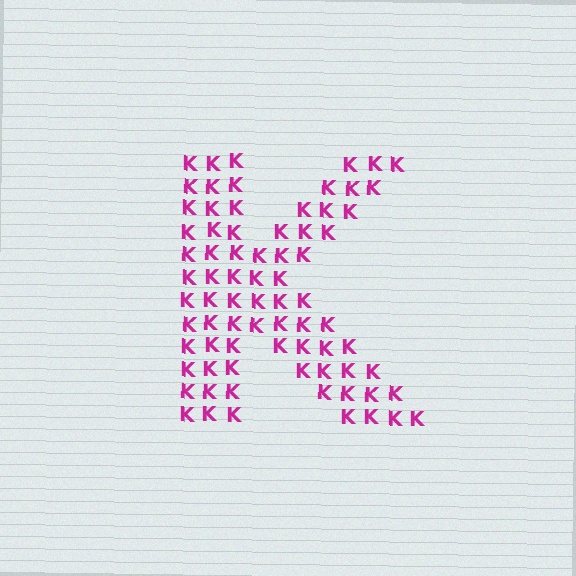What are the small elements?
The small elements are letter K's.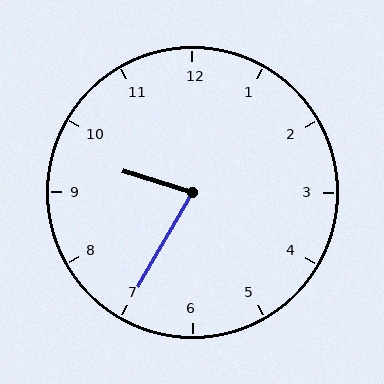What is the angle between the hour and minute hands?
Approximately 78 degrees.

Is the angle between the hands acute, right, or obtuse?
It is acute.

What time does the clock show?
9:35.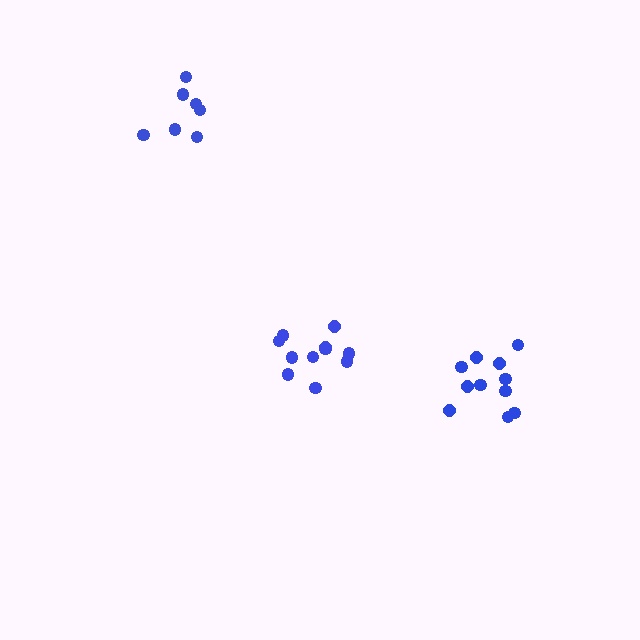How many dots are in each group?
Group 1: 11 dots, Group 2: 7 dots, Group 3: 11 dots (29 total).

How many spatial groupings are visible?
There are 3 spatial groupings.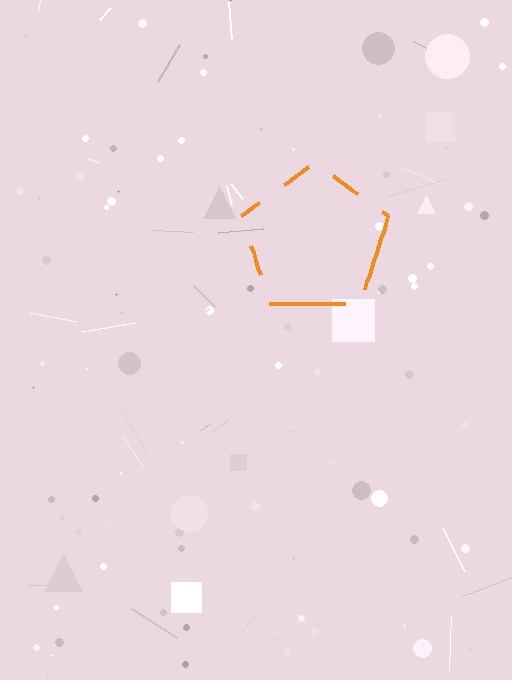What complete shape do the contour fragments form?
The contour fragments form a pentagon.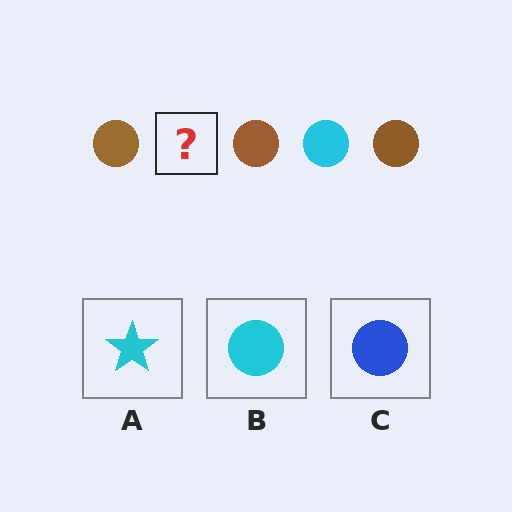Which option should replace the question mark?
Option B.